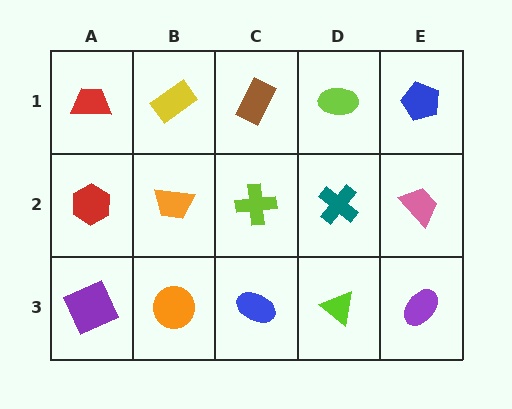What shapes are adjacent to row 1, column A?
A red hexagon (row 2, column A), a yellow rectangle (row 1, column B).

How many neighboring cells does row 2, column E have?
3.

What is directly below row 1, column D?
A teal cross.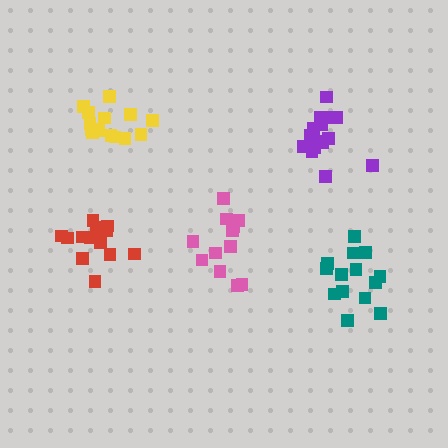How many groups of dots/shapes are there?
There are 5 groups.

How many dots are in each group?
Group 1: 16 dots, Group 2: 14 dots, Group 3: 12 dots, Group 4: 14 dots, Group 5: 15 dots (71 total).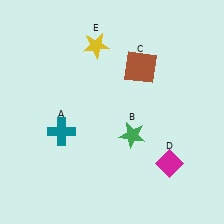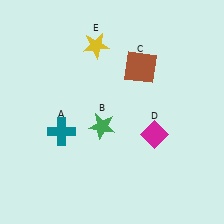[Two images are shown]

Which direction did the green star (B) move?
The green star (B) moved left.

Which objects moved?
The objects that moved are: the green star (B), the magenta diamond (D).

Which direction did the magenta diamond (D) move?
The magenta diamond (D) moved up.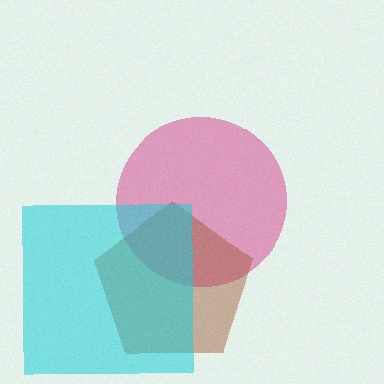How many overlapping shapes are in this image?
There are 3 overlapping shapes in the image.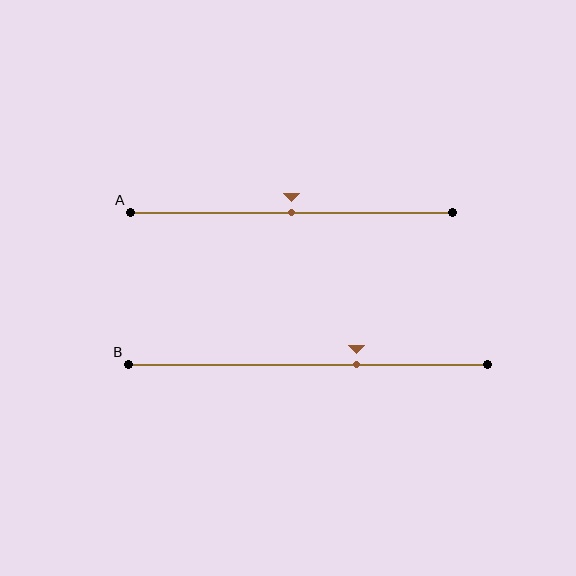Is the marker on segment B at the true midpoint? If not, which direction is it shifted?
No, the marker on segment B is shifted to the right by about 13% of the segment length.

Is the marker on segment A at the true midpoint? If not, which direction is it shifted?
Yes, the marker on segment A is at the true midpoint.